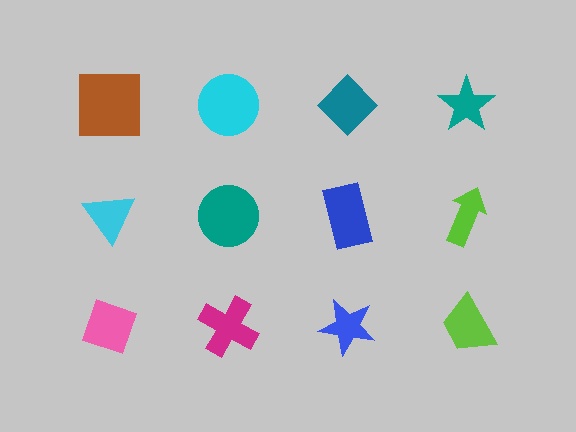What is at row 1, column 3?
A teal diamond.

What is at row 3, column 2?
A magenta cross.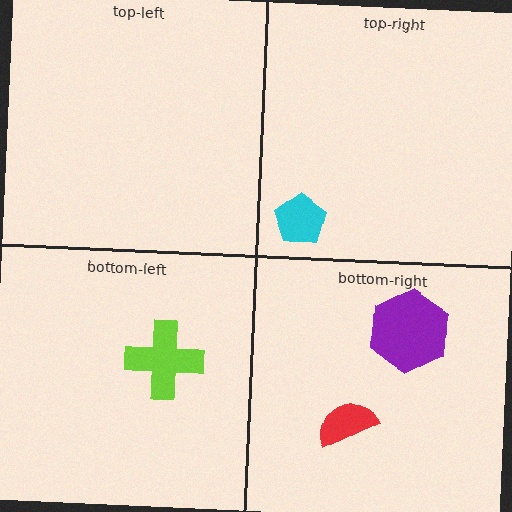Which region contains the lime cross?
The bottom-left region.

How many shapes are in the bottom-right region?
2.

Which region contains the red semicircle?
The bottom-right region.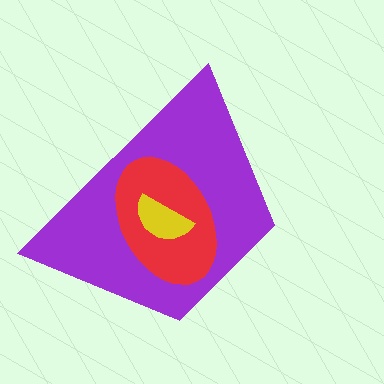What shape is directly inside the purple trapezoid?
The red ellipse.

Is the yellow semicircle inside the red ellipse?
Yes.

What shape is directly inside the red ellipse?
The yellow semicircle.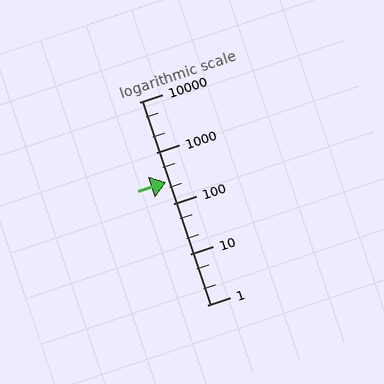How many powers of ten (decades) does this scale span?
The scale spans 4 decades, from 1 to 10000.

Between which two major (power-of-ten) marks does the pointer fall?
The pointer is between 100 and 1000.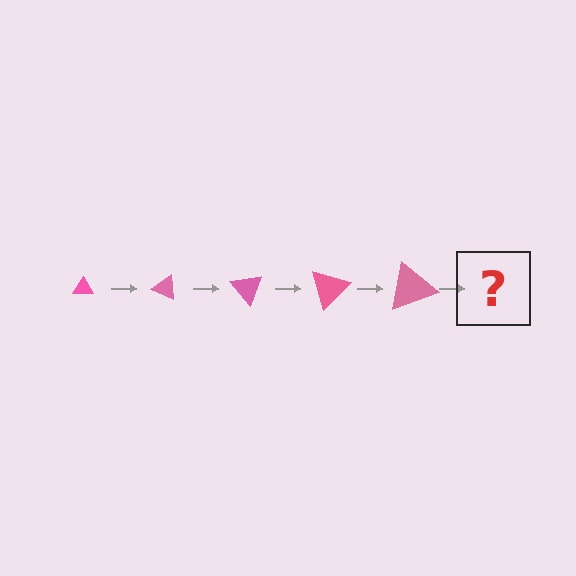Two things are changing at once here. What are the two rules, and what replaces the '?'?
The two rules are that the triangle grows larger each step and it rotates 25 degrees each step. The '?' should be a triangle, larger than the previous one and rotated 125 degrees from the start.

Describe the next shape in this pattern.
It should be a triangle, larger than the previous one and rotated 125 degrees from the start.